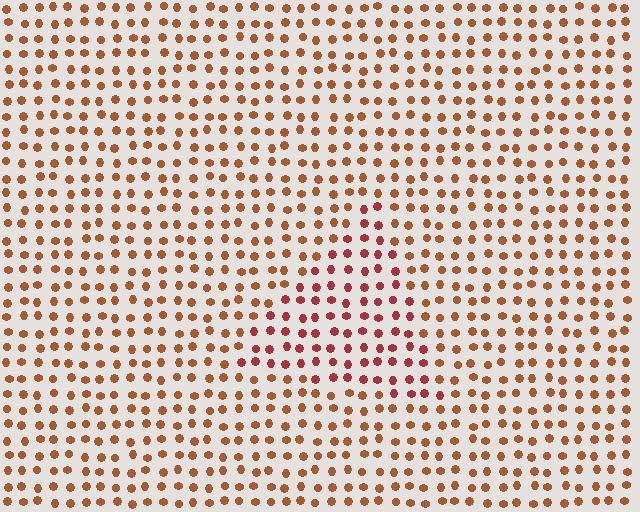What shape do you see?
I see a triangle.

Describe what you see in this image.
The image is filled with small brown elements in a uniform arrangement. A triangle-shaped region is visible where the elements are tinted to a slightly different hue, forming a subtle color boundary.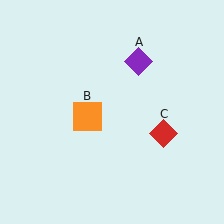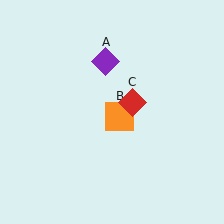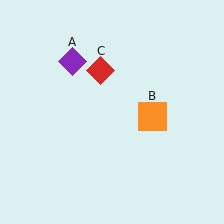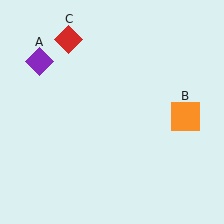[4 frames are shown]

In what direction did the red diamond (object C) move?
The red diamond (object C) moved up and to the left.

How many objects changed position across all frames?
3 objects changed position: purple diamond (object A), orange square (object B), red diamond (object C).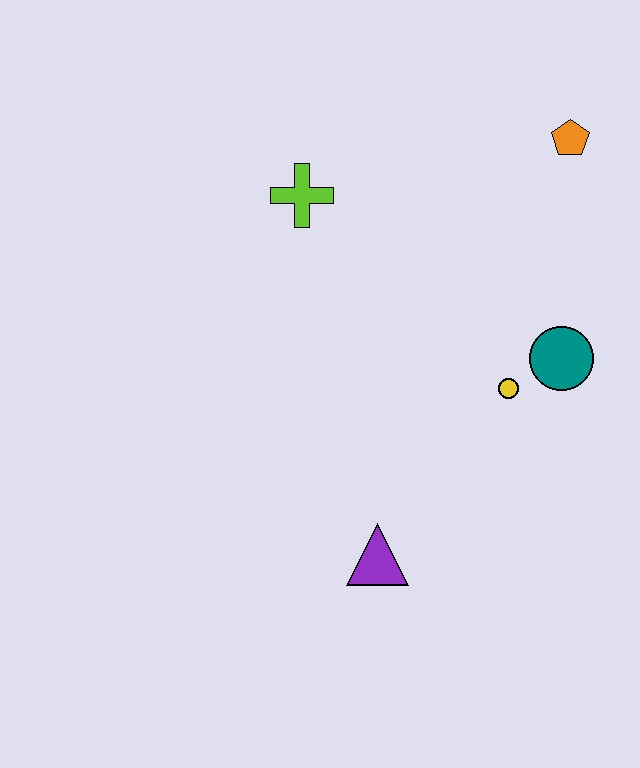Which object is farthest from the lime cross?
The purple triangle is farthest from the lime cross.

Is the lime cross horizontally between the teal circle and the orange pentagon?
No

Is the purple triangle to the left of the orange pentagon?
Yes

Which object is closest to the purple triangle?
The yellow circle is closest to the purple triangle.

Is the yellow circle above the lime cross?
No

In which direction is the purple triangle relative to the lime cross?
The purple triangle is below the lime cross.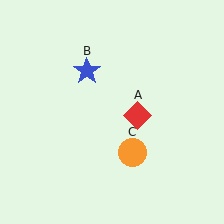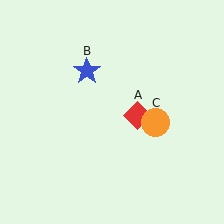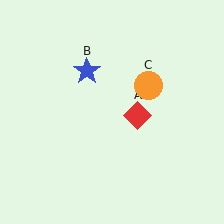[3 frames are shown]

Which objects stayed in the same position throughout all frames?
Red diamond (object A) and blue star (object B) remained stationary.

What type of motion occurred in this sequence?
The orange circle (object C) rotated counterclockwise around the center of the scene.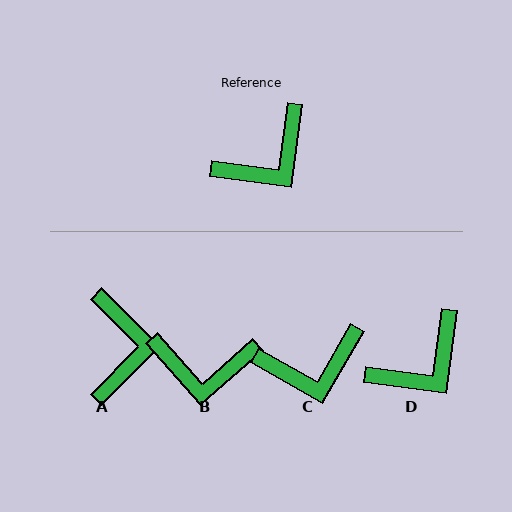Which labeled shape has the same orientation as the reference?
D.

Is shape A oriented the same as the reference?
No, it is off by about 53 degrees.